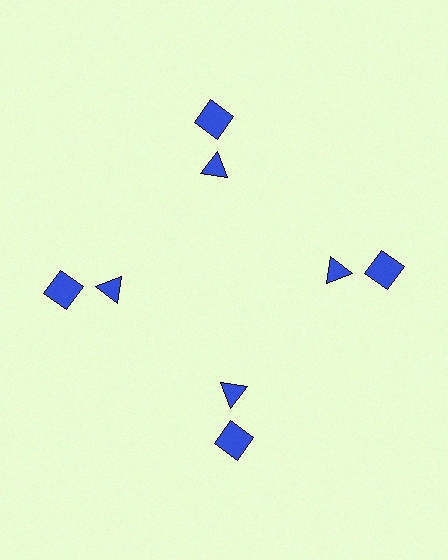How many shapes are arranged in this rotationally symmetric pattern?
There are 8 shapes, arranged in 4 groups of 2.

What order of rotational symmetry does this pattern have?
This pattern has 4-fold rotational symmetry.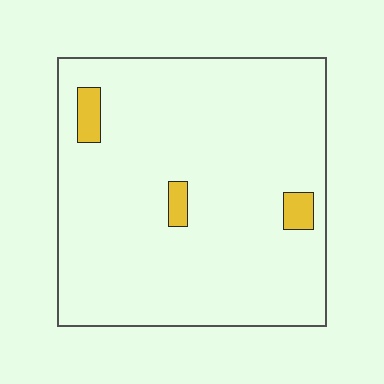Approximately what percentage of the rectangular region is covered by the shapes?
Approximately 5%.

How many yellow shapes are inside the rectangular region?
3.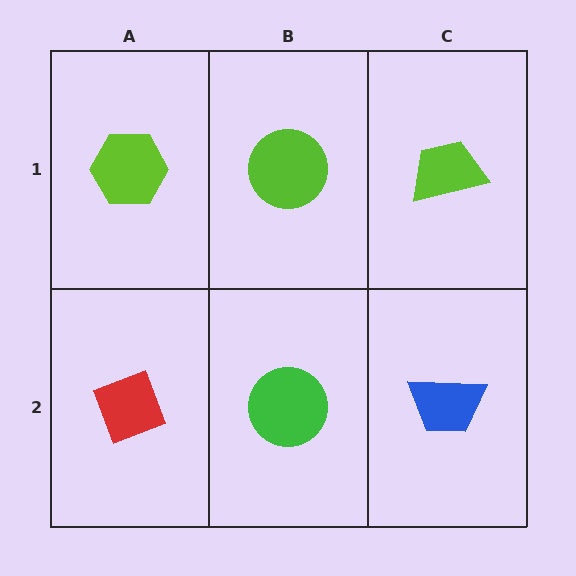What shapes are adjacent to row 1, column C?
A blue trapezoid (row 2, column C), a lime circle (row 1, column B).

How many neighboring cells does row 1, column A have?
2.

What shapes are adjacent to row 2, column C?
A lime trapezoid (row 1, column C), a green circle (row 2, column B).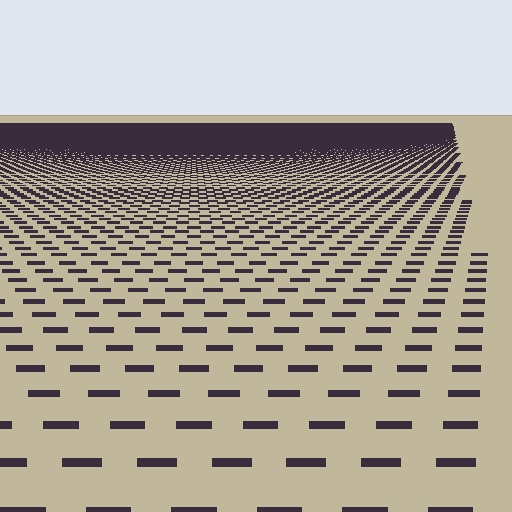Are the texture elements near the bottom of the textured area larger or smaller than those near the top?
Larger. Near the bottom, elements are closer to the viewer and appear at a bigger on-screen size.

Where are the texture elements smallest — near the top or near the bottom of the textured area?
Near the top.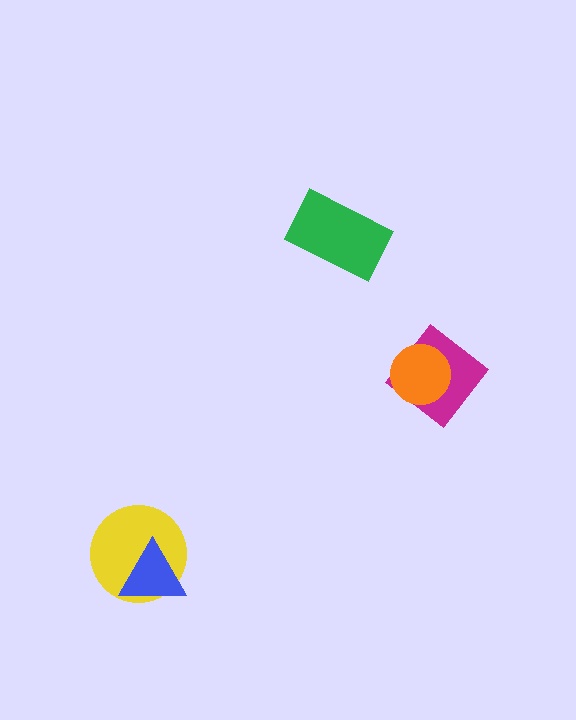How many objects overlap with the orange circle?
1 object overlaps with the orange circle.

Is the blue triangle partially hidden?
No, no other shape covers it.